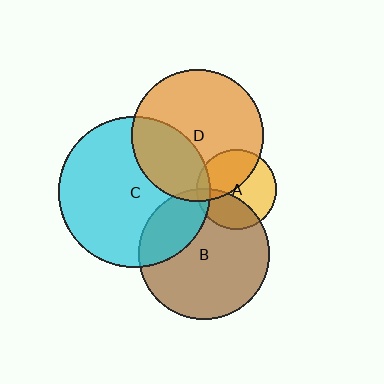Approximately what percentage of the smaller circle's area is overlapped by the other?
Approximately 40%.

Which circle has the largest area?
Circle C (cyan).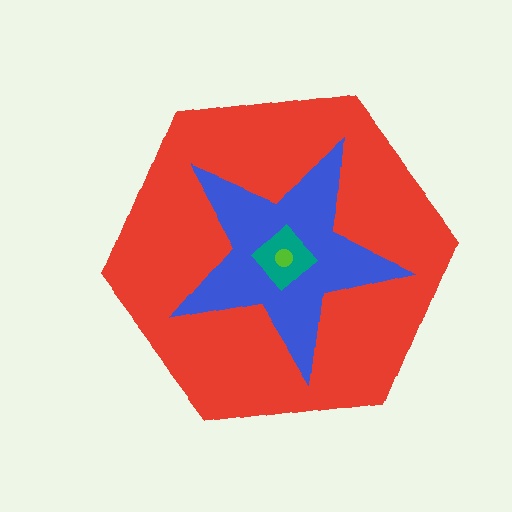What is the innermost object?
The lime circle.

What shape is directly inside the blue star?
The teal diamond.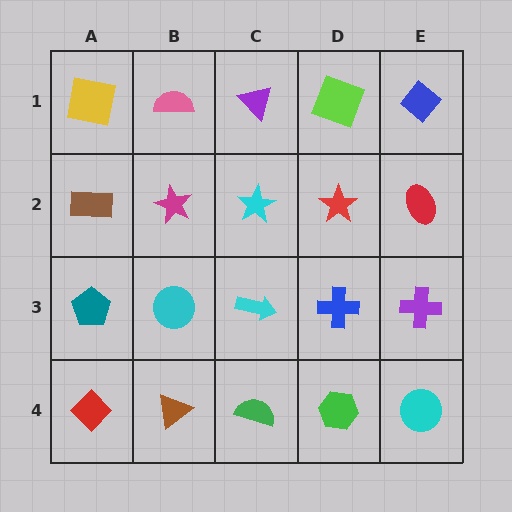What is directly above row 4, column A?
A teal pentagon.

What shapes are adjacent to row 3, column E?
A red ellipse (row 2, column E), a cyan circle (row 4, column E), a blue cross (row 3, column D).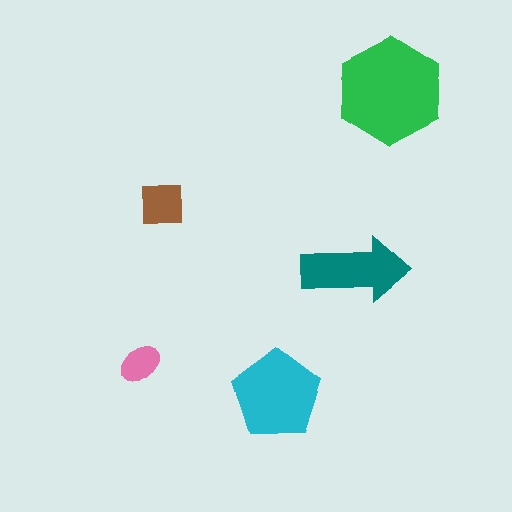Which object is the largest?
The green hexagon.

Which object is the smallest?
The pink ellipse.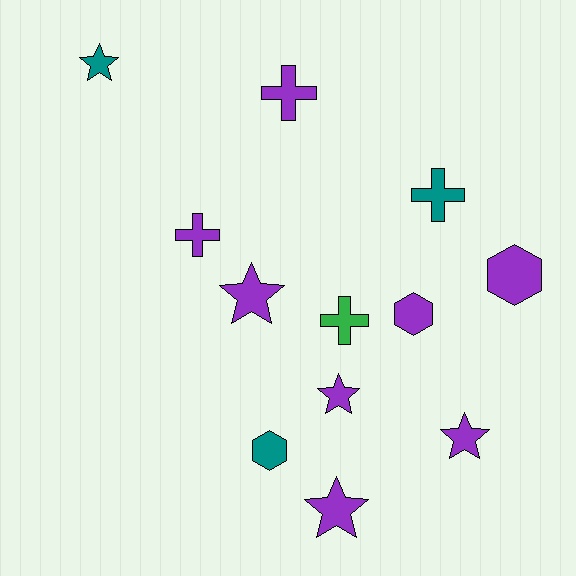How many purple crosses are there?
There are 2 purple crosses.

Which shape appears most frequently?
Star, with 5 objects.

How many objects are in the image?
There are 12 objects.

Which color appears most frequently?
Purple, with 8 objects.